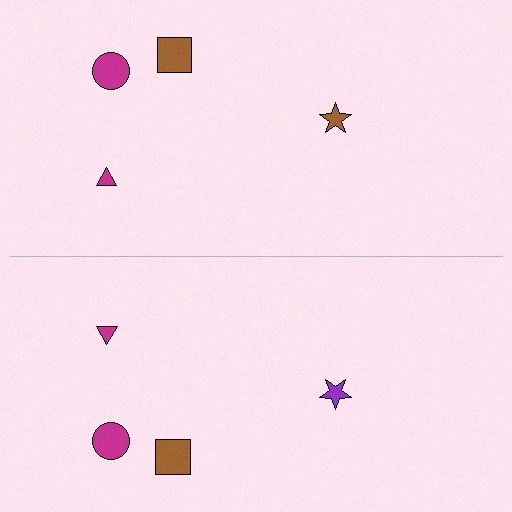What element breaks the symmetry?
The purple star on the bottom side breaks the symmetry — its mirror counterpart is brown.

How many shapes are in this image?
There are 8 shapes in this image.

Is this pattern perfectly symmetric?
No, the pattern is not perfectly symmetric. The purple star on the bottom side breaks the symmetry — its mirror counterpart is brown.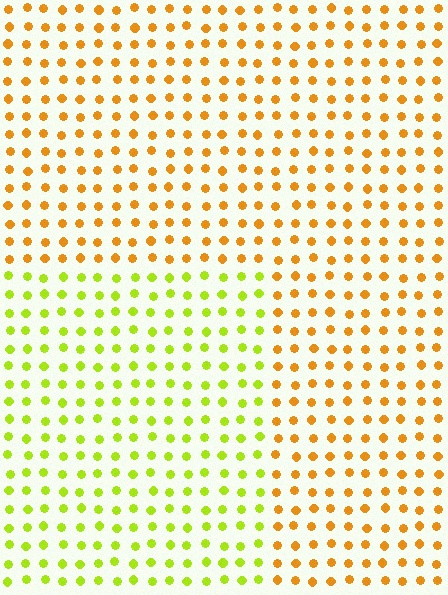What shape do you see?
I see a rectangle.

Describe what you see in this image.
The image is filled with small orange elements in a uniform arrangement. A rectangle-shaped region is visible where the elements are tinted to a slightly different hue, forming a subtle color boundary.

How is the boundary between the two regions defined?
The boundary is defined purely by a slight shift in hue (about 45 degrees). Spacing, size, and orientation are identical on both sides.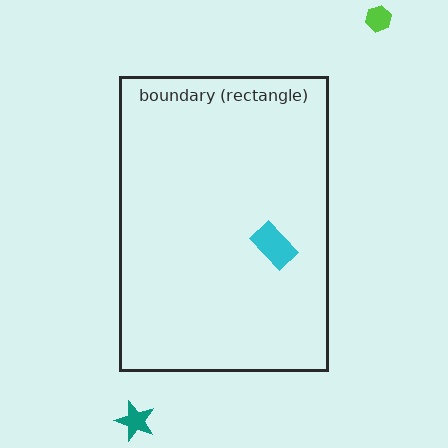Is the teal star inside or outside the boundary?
Outside.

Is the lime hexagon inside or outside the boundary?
Outside.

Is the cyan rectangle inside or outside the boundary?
Inside.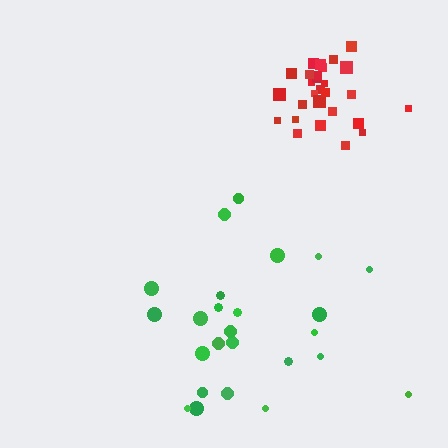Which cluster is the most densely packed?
Red.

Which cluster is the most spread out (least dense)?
Green.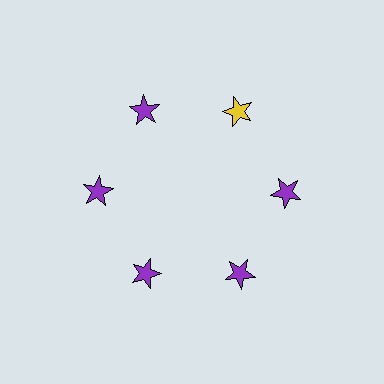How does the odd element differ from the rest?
It has a different color: yellow instead of purple.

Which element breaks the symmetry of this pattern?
The yellow star at roughly the 1 o'clock position breaks the symmetry. All other shapes are purple stars.